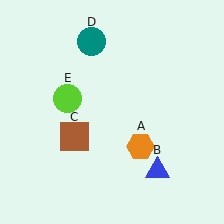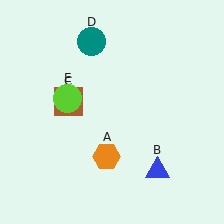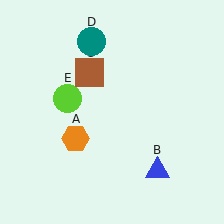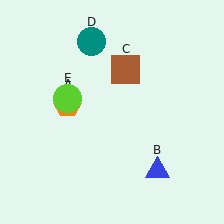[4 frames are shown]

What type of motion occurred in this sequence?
The orange hexagon (object A), brown square (object C) rotated clockwise around the center of the scene.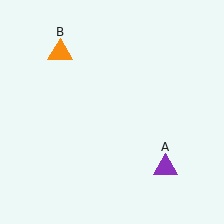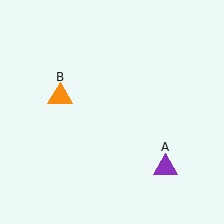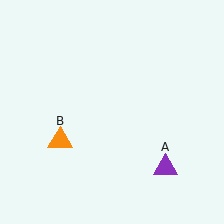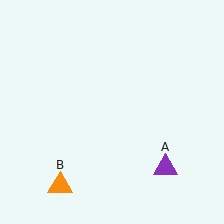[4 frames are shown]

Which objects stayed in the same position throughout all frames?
Purple triangle (object A) remained stationary.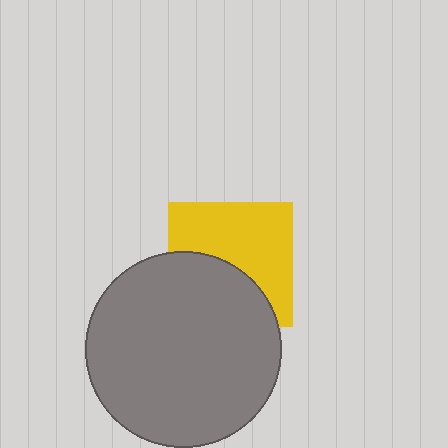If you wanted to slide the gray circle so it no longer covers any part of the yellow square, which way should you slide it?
Slide it down — that is the most direct way to separate the two shapes.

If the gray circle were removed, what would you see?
You would see the complete yellow square.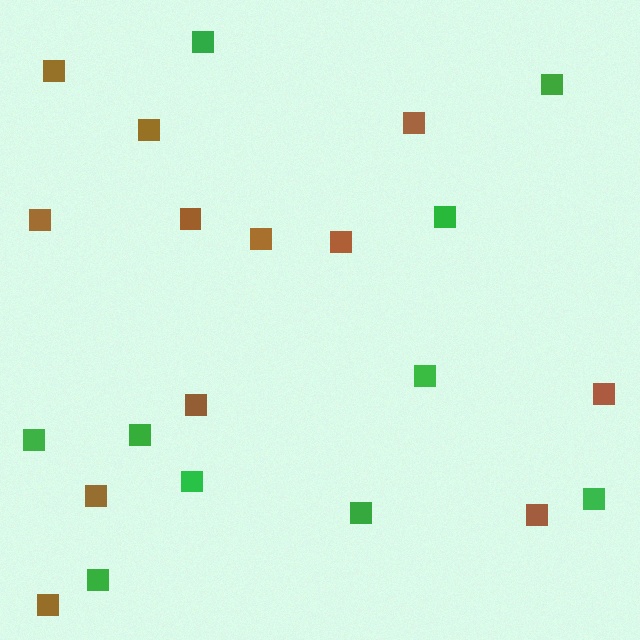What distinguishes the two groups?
There are 2 groups: one group of green squares (10) and one group of brown squares (12).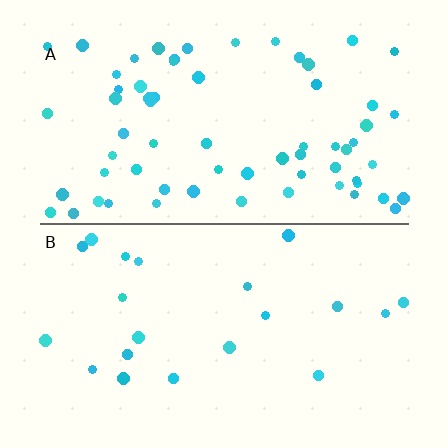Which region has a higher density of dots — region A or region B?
A (the top).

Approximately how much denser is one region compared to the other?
Approximately 3.2× — region A over region B.